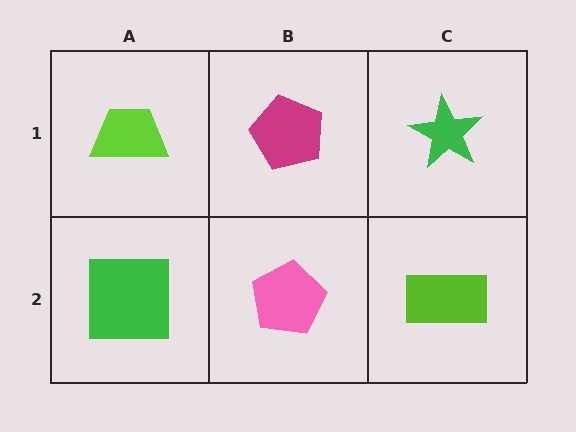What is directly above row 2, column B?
A magenta pentagon.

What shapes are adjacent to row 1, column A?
A green square (row 2, column A), a magenta pentagon (row 1, column B).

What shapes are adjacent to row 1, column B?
A pink pentagon (row 2, column B), a lime trapezoid (row 1, column A), a green star (row 1, column C).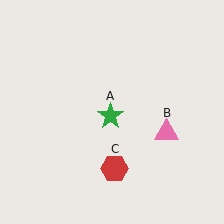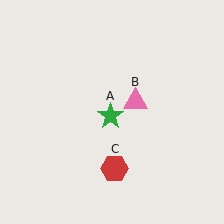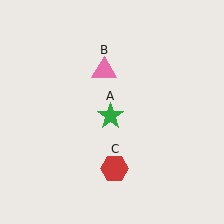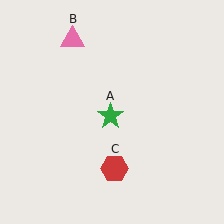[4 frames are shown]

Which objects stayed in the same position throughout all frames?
Green star (object A) and red hexagon (object C) remained stationary.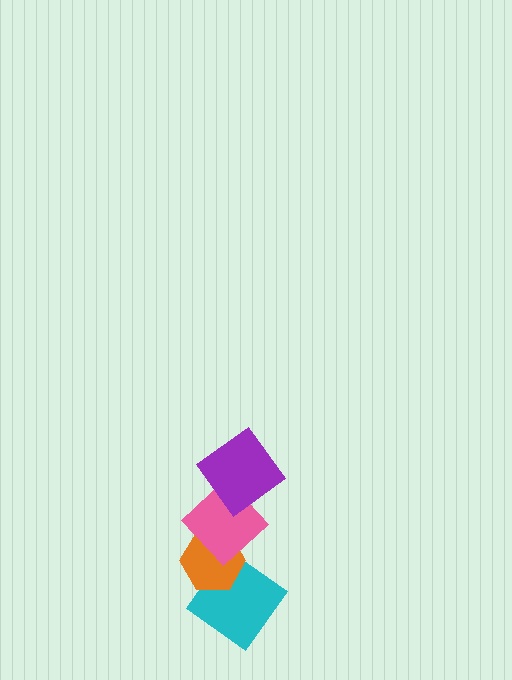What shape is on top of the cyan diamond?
The orange hexagon is on top of the cyan diamond.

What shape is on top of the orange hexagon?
The pink diamond is on top of the orange hexagon.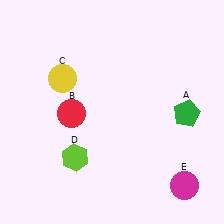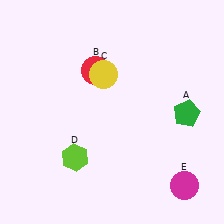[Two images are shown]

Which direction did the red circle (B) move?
The red circle (B) moved up.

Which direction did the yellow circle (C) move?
The yellow circle (C) moved right.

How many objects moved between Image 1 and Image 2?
2 objects moved between the two images.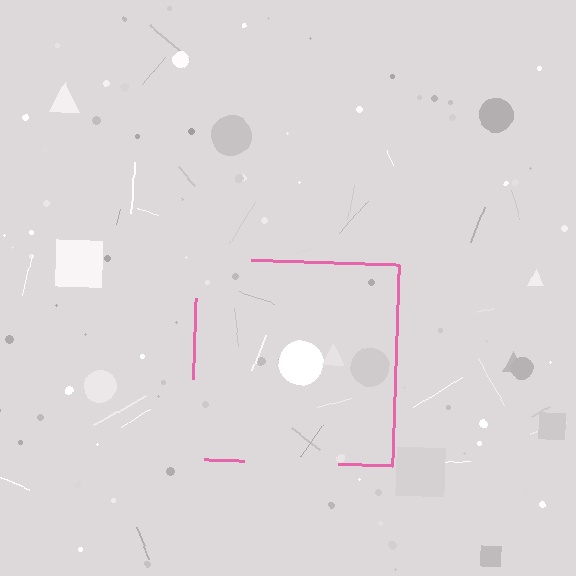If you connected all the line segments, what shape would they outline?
They would outline a square.